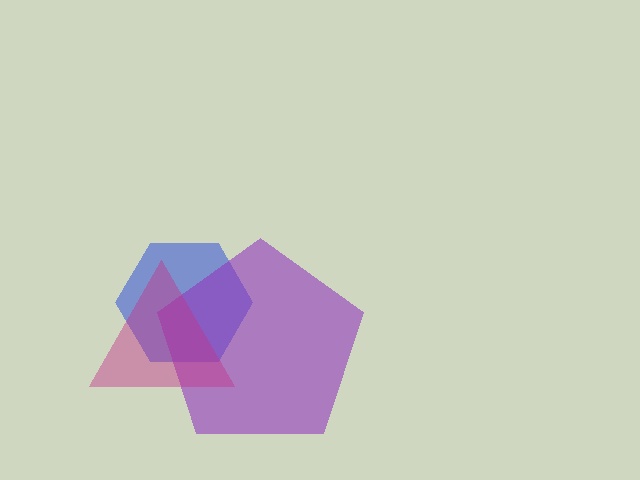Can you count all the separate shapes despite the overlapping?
Yes, there are 3 separate shapes.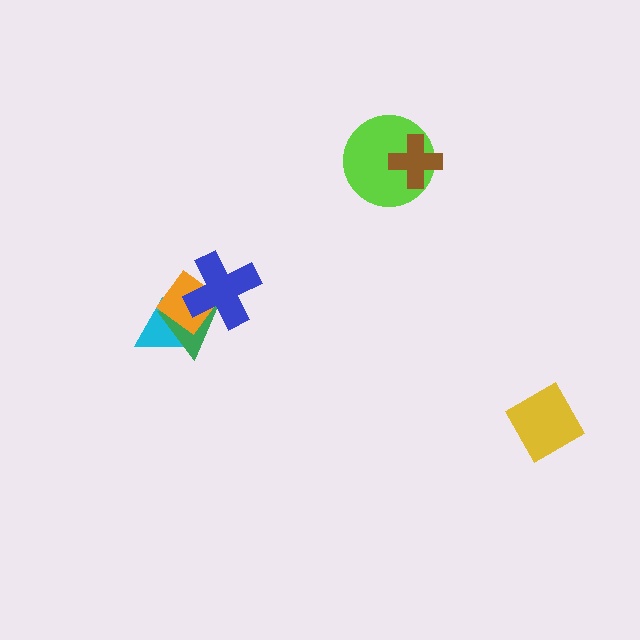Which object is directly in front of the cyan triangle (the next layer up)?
The green triangle is directly in front of the cyan triangle.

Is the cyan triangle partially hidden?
Yes, it is partially covered by another shape.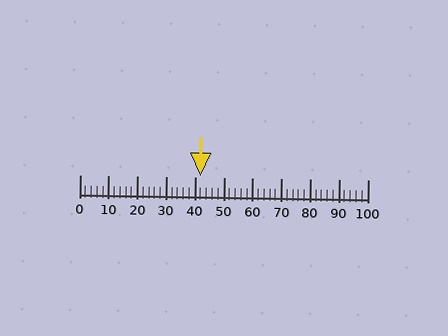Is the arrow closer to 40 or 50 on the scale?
The arrow is closer to 40.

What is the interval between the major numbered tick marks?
The major tick marks are spaced 10 units apart.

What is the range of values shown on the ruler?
The ruler shows values from 0 to 100.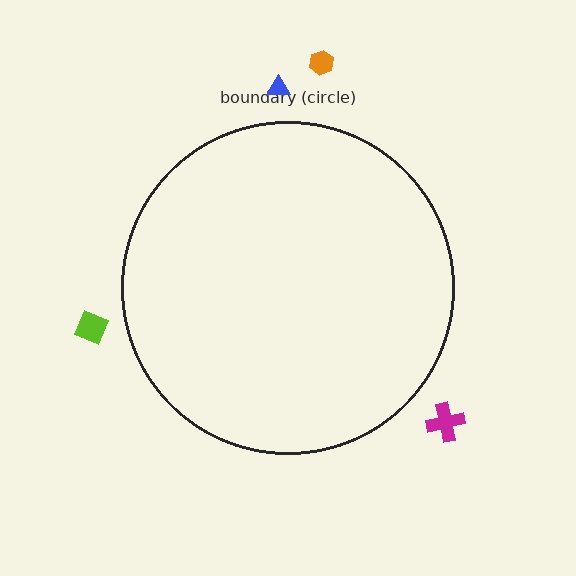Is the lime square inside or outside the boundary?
Outside.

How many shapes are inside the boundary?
0 inside, 4 outside.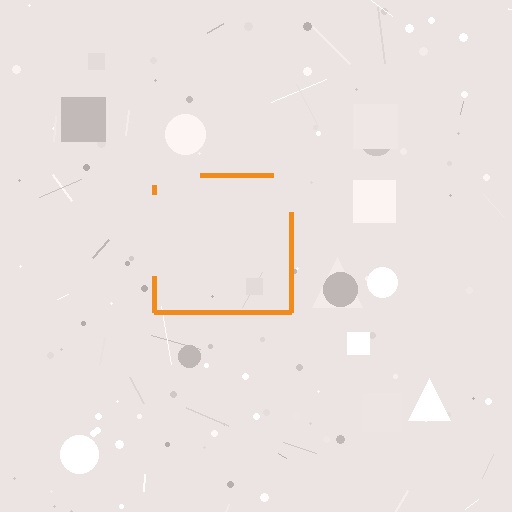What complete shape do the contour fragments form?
The contour fragments form a square.